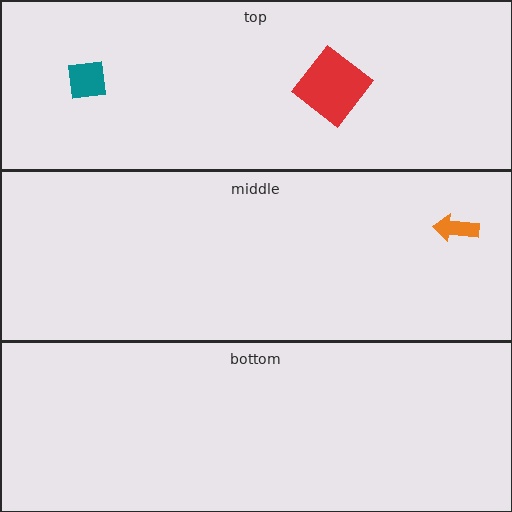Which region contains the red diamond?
The top region.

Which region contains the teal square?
The top region.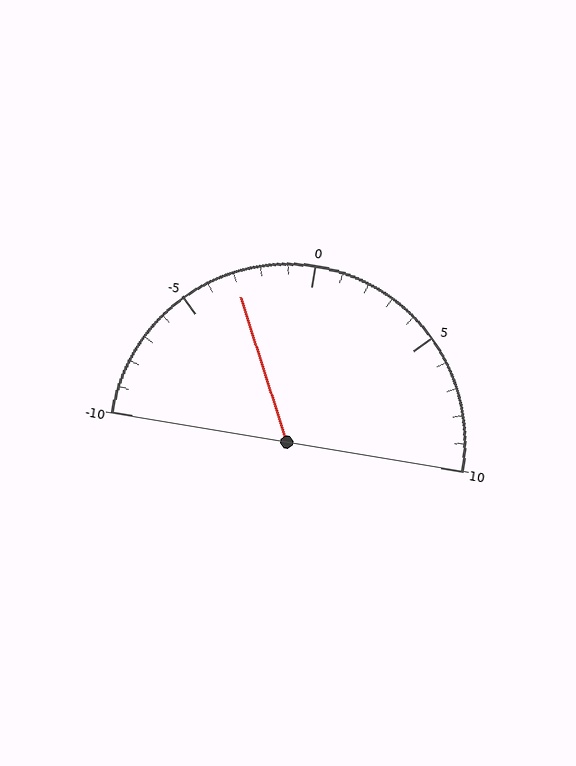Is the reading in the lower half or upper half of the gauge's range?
The reading is in the lower half of the range (-10 to 10).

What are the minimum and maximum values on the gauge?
The gauge ranges from -10 to 10.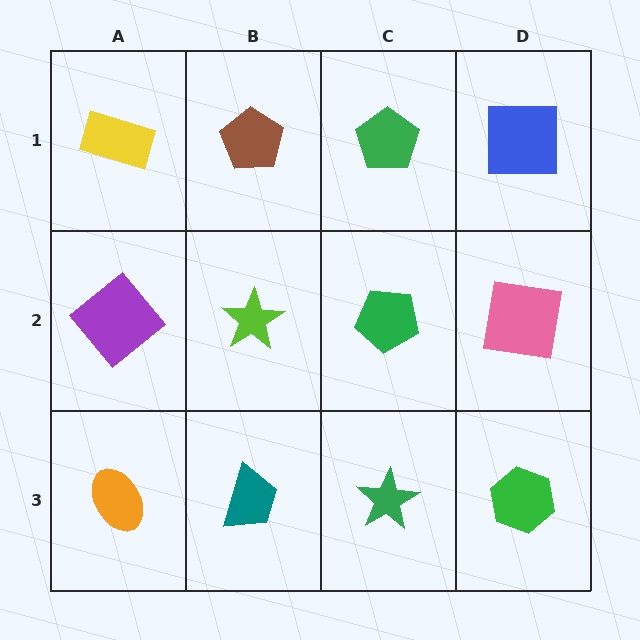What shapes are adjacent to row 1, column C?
A green pentagon (row 2, column C), a brown pentagon (row 1, column B), a blue square (row 1, column D).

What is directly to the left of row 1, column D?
A green pentagon.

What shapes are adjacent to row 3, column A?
A purple diamond (row 2, column A), a teal trapezoid (row 3, column B).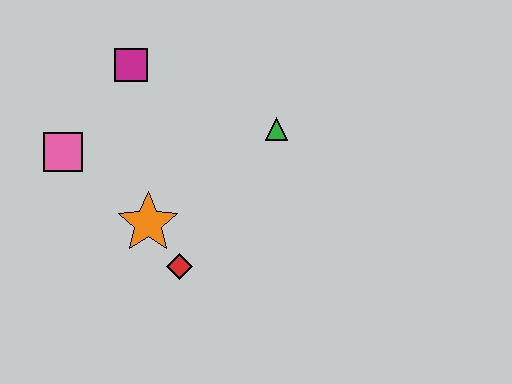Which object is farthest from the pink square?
The green triangle is farthest from the pink square.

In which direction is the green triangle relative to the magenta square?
The green triangle is to the right of the magenta square.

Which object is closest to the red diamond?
The orange star is closest to the red diamond.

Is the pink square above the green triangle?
No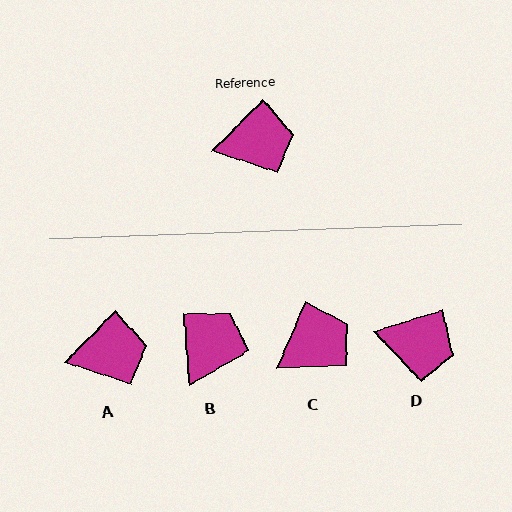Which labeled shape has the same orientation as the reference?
A.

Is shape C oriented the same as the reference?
No, it is off by about 21 degrees.